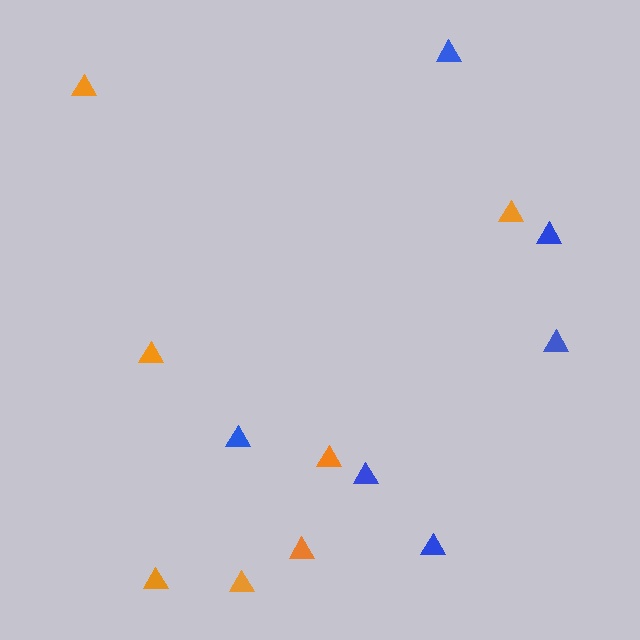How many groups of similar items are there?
There are 2 groups: one group of orange triangles (7) and one group of blue triangles (6).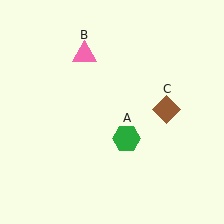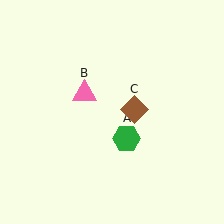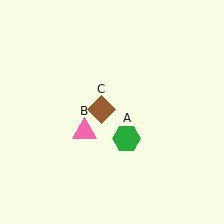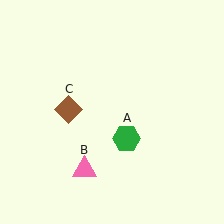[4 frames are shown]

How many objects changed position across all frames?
2 objects changed position: pink triangle (object B), brown diamond (object C).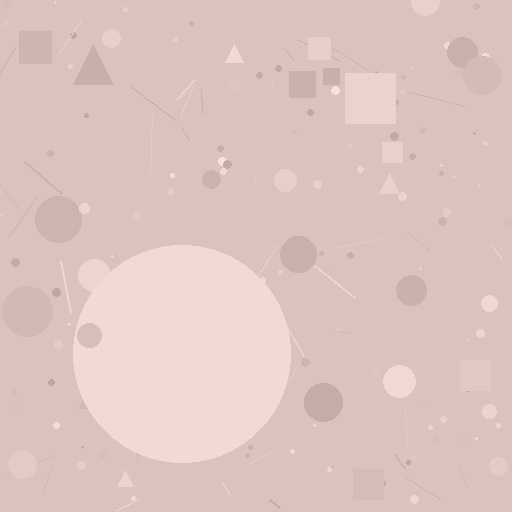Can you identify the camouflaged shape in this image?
The camouflaged shape is a circle.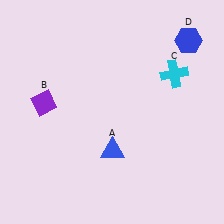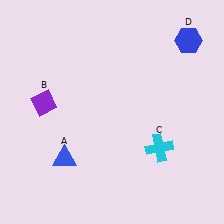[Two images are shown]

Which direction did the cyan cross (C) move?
The cyan cross (C) moved down.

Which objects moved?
The objects that moved are: the blue triangle (A), the cyan cross (C).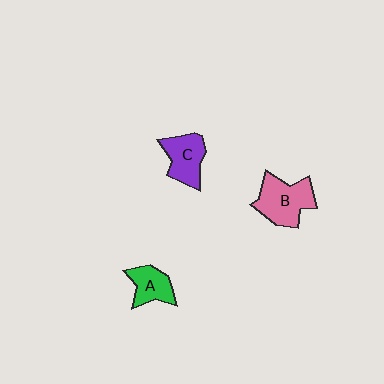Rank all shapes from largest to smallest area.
From largest to smallest: B (pink), C (purple), A (green).